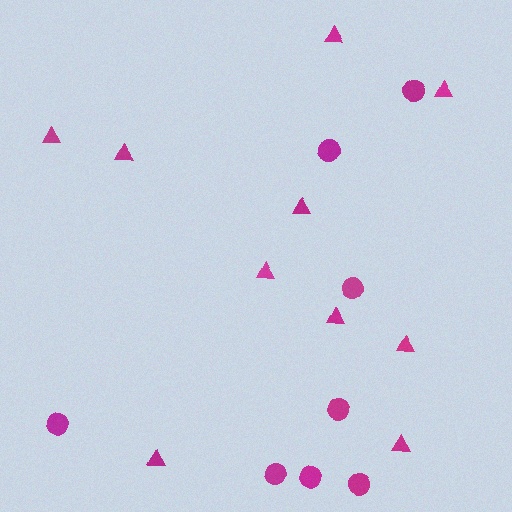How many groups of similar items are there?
There are 2 groups: one group of triangles (10) and one group of circles (8).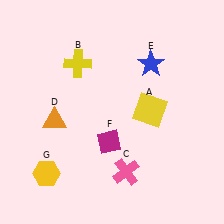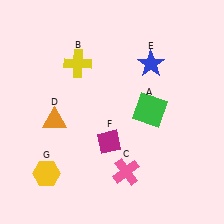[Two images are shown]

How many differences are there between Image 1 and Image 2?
There is 1 difference between the two images.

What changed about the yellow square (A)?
In Image 1, A is yellow. In Image 2, it changed to green.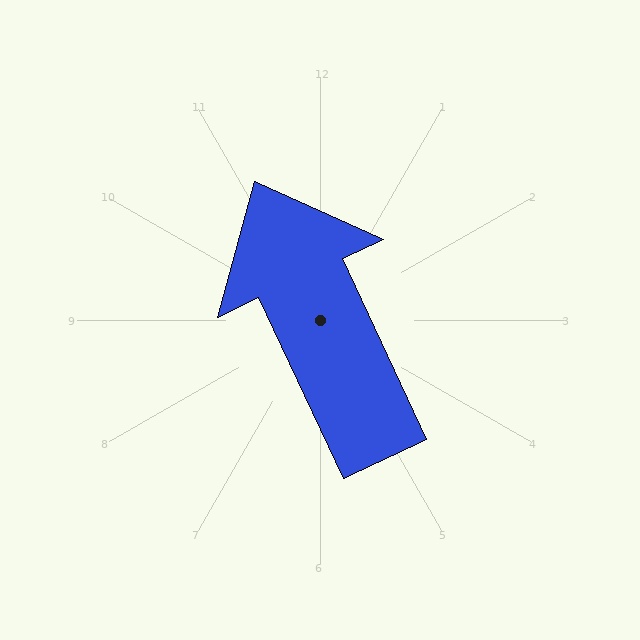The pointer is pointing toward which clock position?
Roughly 11 o'clock.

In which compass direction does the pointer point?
Northwest.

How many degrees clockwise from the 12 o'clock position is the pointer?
Approximately 335 degrees.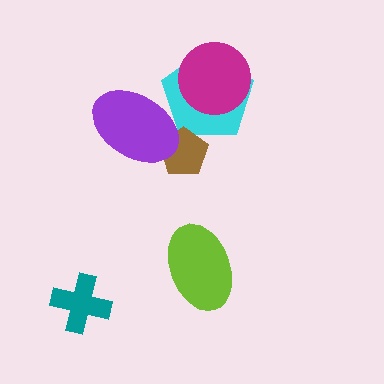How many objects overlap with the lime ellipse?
0 objects overlap with the lime ellipse.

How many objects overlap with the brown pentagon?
2 objects overlap with the brown pentagon.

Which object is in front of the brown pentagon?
The purple ellipse is in front of the brown pentagon.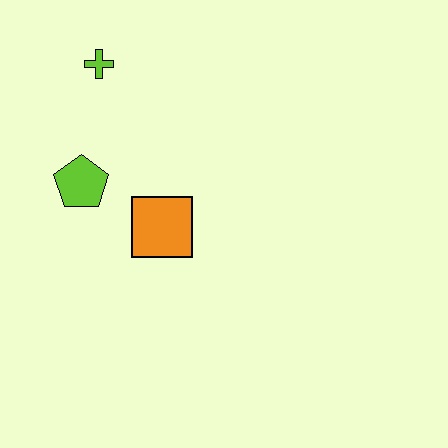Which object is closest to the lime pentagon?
The orange square is closest to the lime pentagon.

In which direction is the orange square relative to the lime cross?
The orange square is below the lime cross.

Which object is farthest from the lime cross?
The orange square is farthest from the lime cross.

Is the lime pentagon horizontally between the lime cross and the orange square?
No